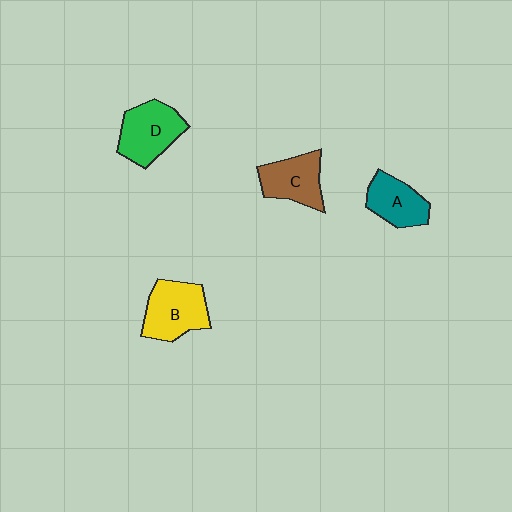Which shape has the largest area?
Shape B (yellow).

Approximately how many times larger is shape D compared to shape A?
Approximately 1.3 times.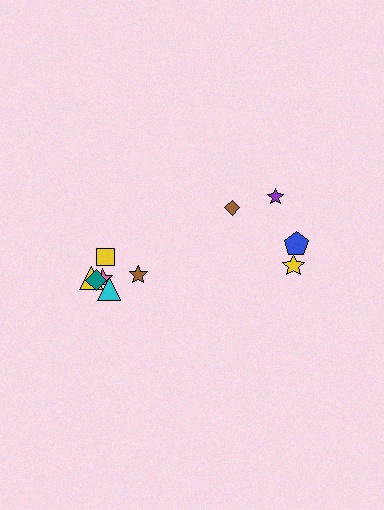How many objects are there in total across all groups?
There are 10 objects.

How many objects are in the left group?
There are 6 objects.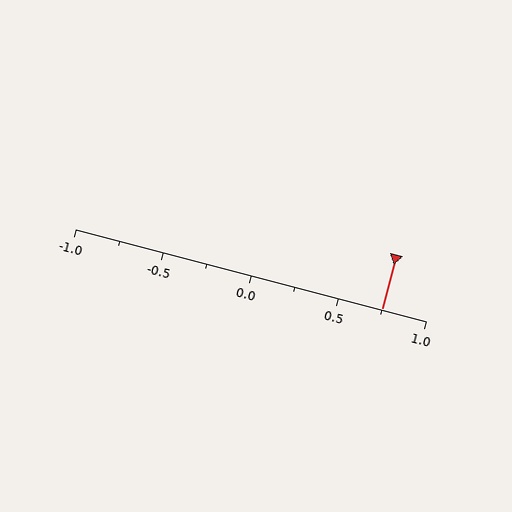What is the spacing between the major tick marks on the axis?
The major ticks are spaced 0.5 apart.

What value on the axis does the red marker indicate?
The marker indicates approximately 0.75.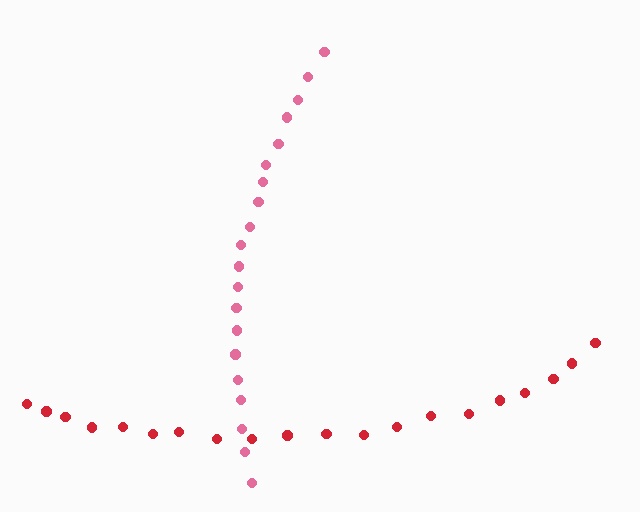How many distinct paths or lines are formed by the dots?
There are 2 distinct paths.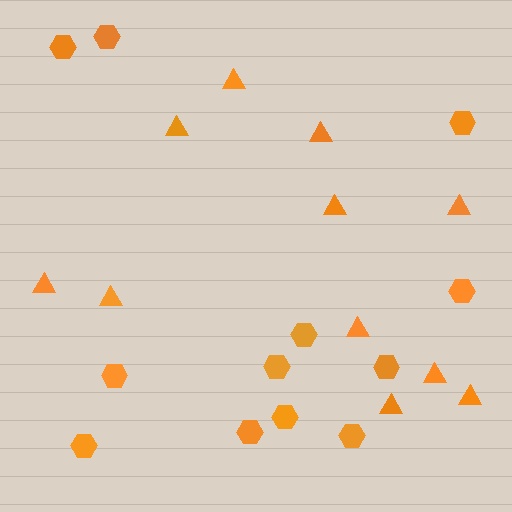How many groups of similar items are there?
There are 2 groups: one group of hexagons (12) and one group of triangles (11).